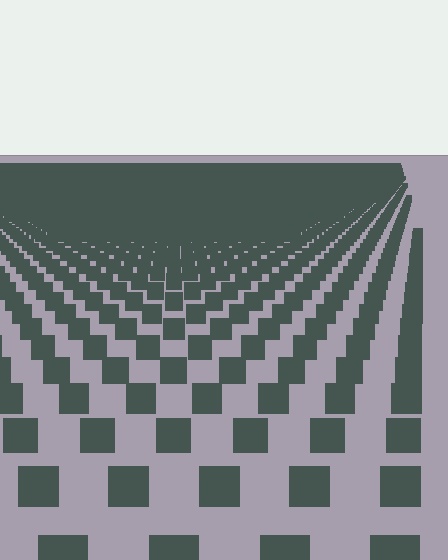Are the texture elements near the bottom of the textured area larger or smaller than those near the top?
Larger. Near the bottom, elements are closer to the viewer and appear at a bigger on-screen size.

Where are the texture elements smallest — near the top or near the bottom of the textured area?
Near the top.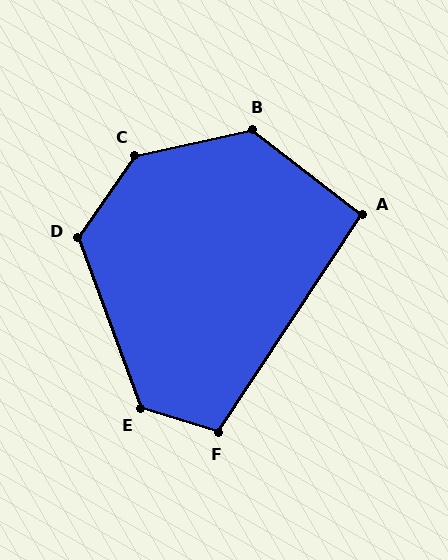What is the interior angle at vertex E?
Approximately 128 degrees (obtuse).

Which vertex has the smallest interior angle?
A, at approximately 94 degrees.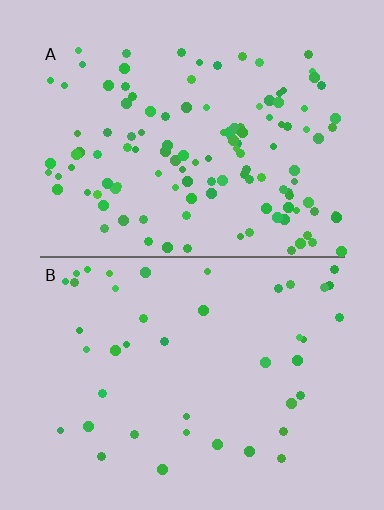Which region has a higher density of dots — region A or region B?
A (the top).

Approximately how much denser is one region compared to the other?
Approximately 2.9× — region A over region B.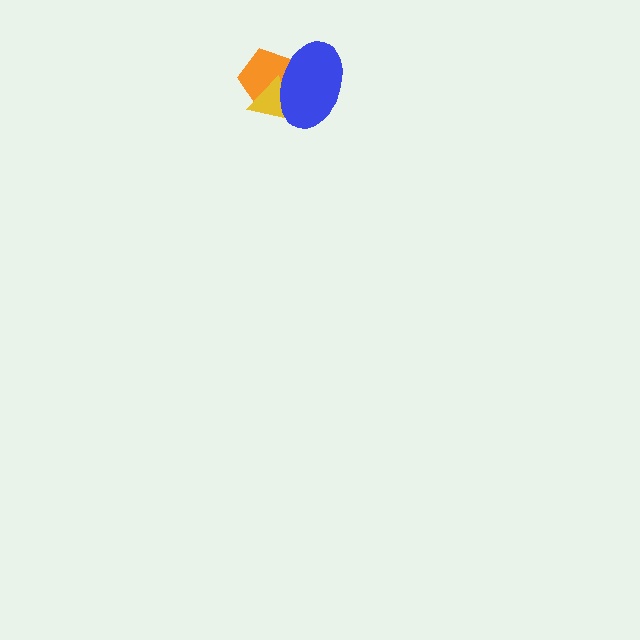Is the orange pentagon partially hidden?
Yes, it is partially covered by another shape.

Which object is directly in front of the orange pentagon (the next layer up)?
The yellow triangle is directly in front of the orange pentagon.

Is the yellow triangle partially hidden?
Yes, it is partially covered by another shape.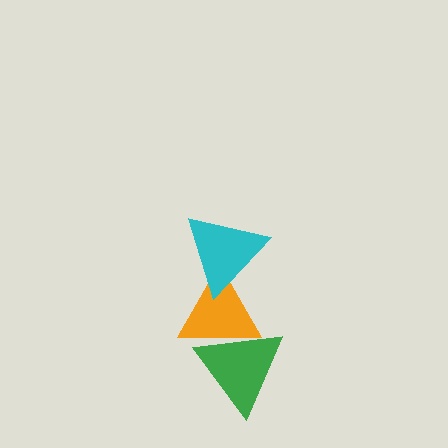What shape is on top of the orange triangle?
The cyan triangle is on top of the orange triangle.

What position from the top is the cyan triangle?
The cyan triangle is 1st from the top.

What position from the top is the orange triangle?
The orange triangle is 2nd from the top.